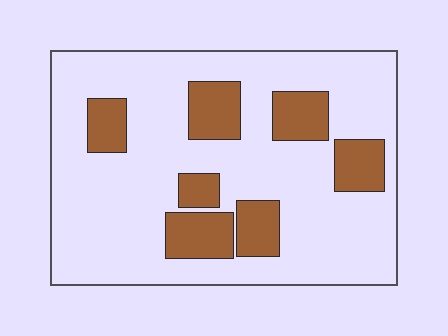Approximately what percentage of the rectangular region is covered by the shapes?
Approximately 20%.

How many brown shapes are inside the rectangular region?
7.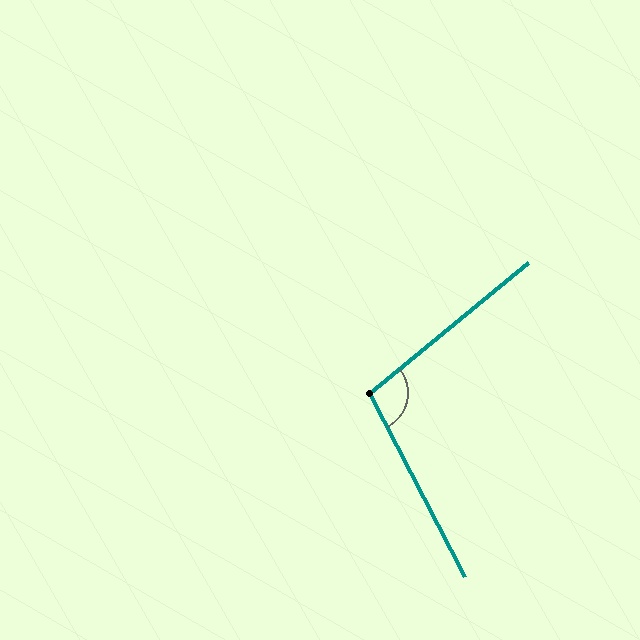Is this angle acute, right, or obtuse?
It is obtuse.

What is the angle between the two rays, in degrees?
Approximately 102 degrees.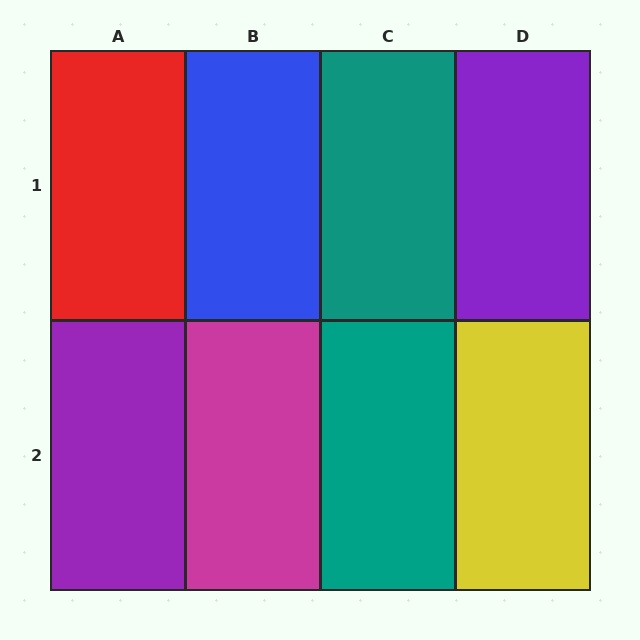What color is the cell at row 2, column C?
Teal.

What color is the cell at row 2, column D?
Yellow.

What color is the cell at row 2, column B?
Magenta.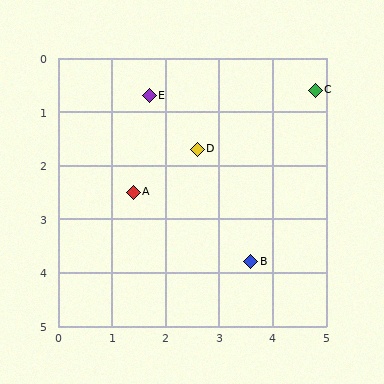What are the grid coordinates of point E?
Point E is at approximately (1.7, 0.7).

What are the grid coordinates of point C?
Point C is at approximately (4.8, 0.6).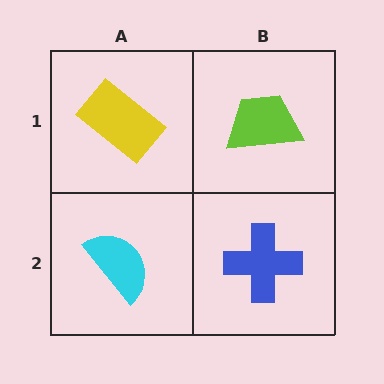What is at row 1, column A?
A yellow rectangle.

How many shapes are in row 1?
2 shapes.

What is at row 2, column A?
A cyan semicircle.